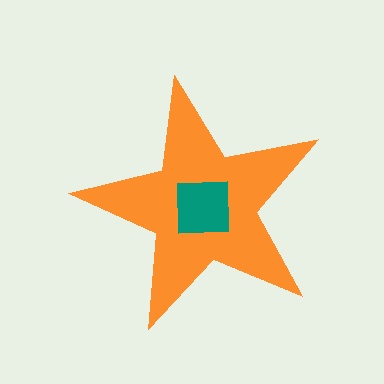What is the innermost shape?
The teal square.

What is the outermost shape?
The orange star.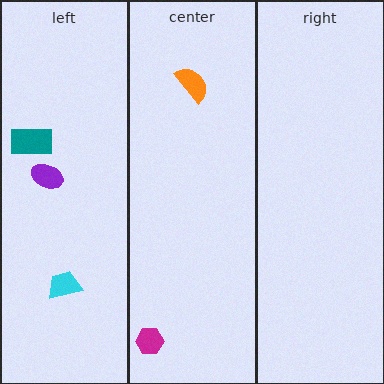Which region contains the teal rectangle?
The left region.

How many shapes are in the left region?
3.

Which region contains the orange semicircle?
The center region.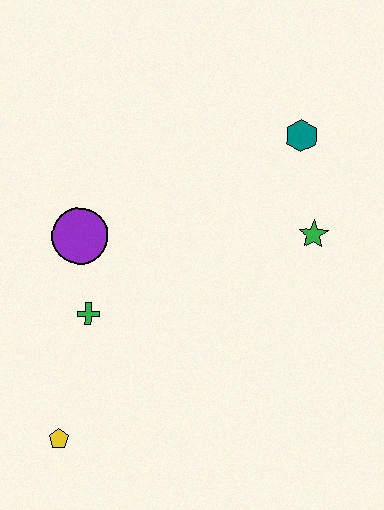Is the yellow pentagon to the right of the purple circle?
No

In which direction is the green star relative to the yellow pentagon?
The green star is to the right of the yellow pentagon.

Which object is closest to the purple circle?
The green cross is closest to the purple circle.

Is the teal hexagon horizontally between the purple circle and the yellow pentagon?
No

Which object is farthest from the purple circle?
The teal hexagon is farthest from the purple circle.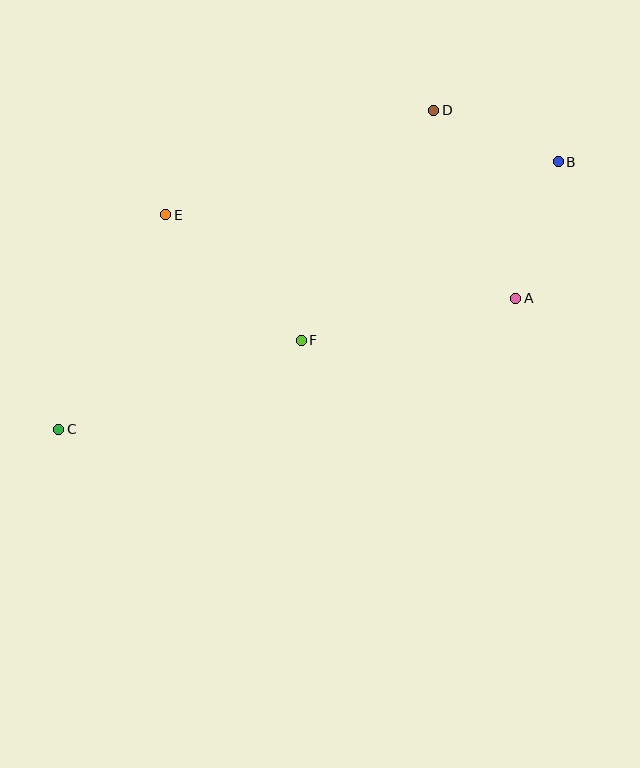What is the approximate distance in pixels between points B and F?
The distance between B and F is approximately 313 pixels.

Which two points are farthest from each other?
Points B and C are farthest from each other.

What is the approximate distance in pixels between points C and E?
The distance between C and E is approximately 240 pixels.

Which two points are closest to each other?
Points B and D are closest to each other.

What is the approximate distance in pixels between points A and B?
The distance between A and B is approximately 143 pixels.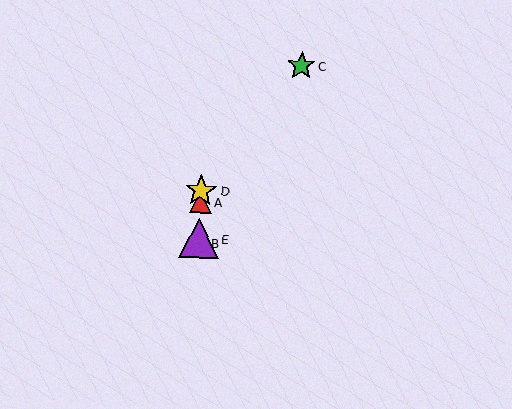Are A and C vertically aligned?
No, A is at x≈200 and C is at x≈301.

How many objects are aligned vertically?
4 objects (A, B, D, E) are aligned vertically.